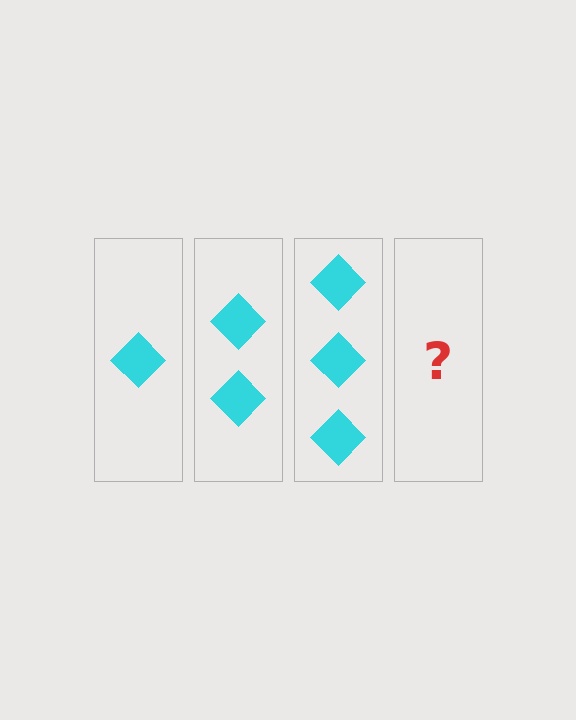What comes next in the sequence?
The next element should be 4 diamonds.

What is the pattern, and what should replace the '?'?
The pattern is that each step adds one more diamond. The '?' should be 4 diamonds.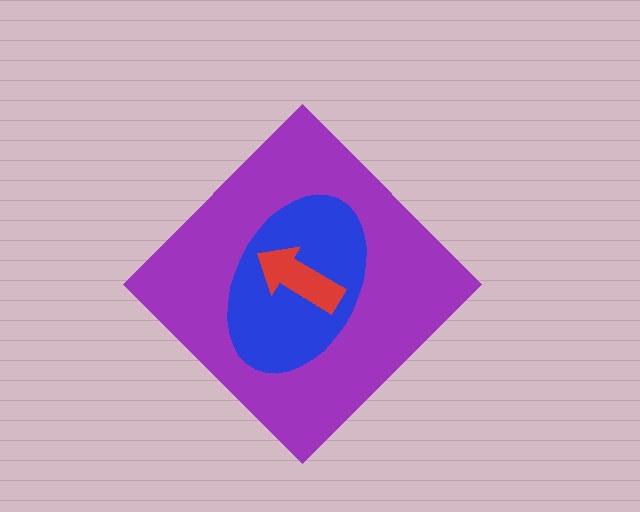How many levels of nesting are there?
3.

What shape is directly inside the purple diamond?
The blue ellipse.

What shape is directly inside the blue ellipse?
The red arrow.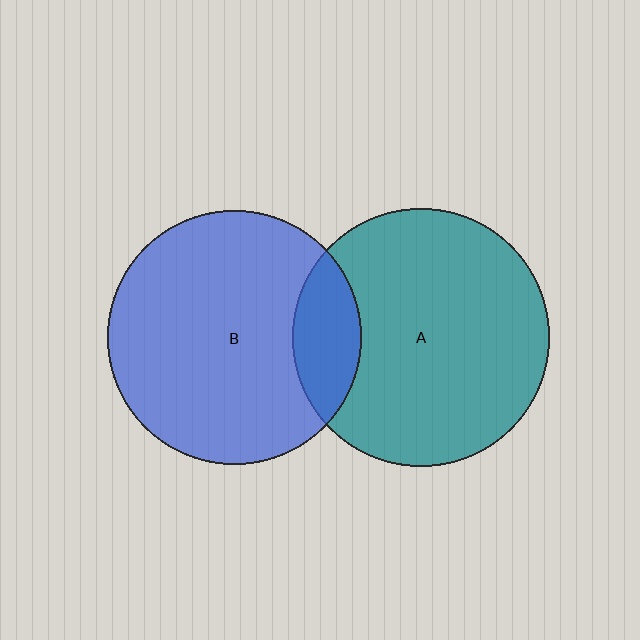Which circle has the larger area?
Circle A (teal).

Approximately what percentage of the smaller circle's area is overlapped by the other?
Approximately 15%.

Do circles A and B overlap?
Yes.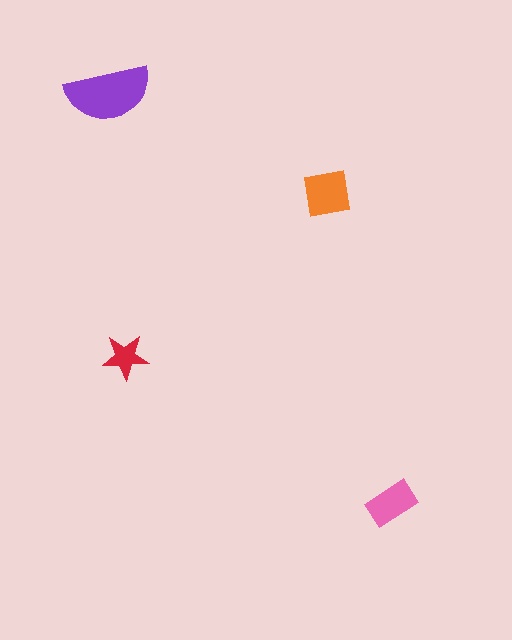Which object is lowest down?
The pink rectangle is bottommost.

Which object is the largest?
The purple semicircle.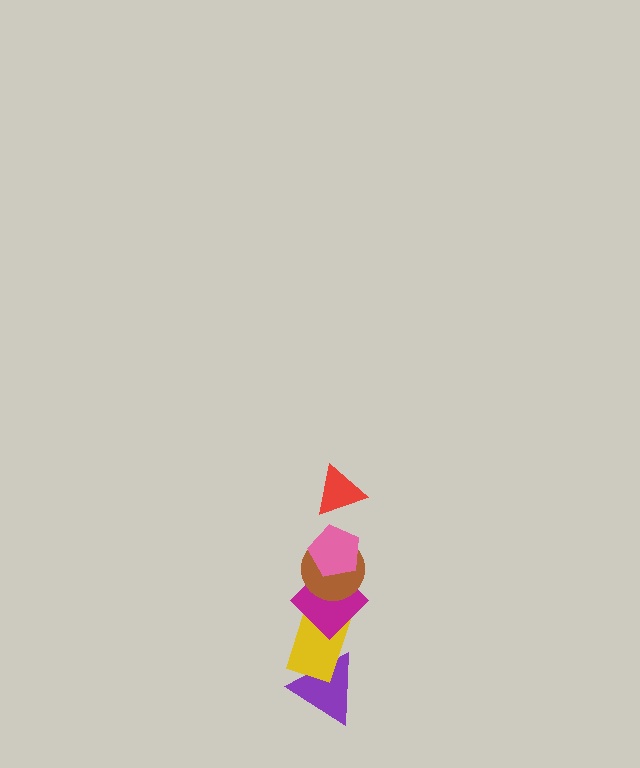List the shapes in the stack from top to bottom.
From top to bottom: the red triangle, the pink pentagon, the brown circle, the magenta diamond, the yellow rectangle, the purple triangle.